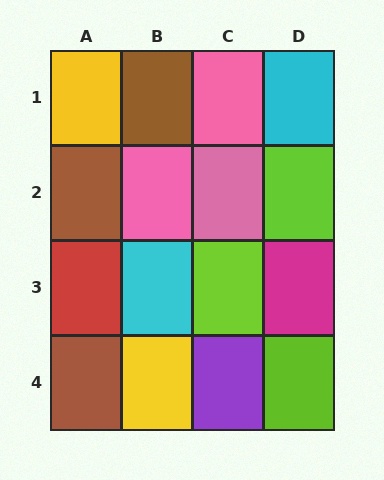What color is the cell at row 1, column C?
Pink.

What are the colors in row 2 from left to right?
Brown, pink, pink, lime.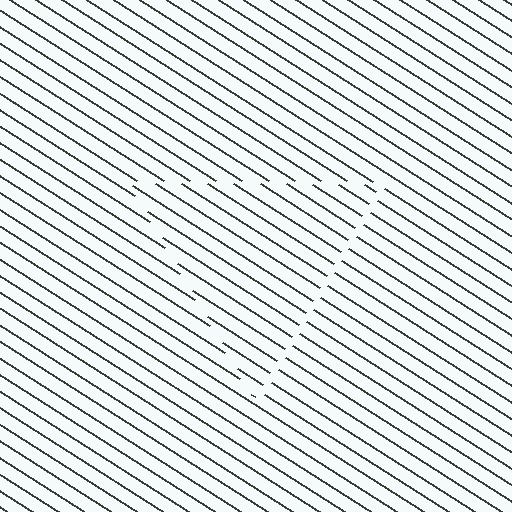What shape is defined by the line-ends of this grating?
An illusory triangle. The interior of the shape contains the same grating, shifted by half a period — the contour is defined by the phase discontinuity where line-ends from the inner and outer gratings abut.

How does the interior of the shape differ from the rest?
The interior of the shape contains the same grating, shifted by half a period — the contour is defined by the phase discontinuity where line-ends from the inner and outer gratings abut.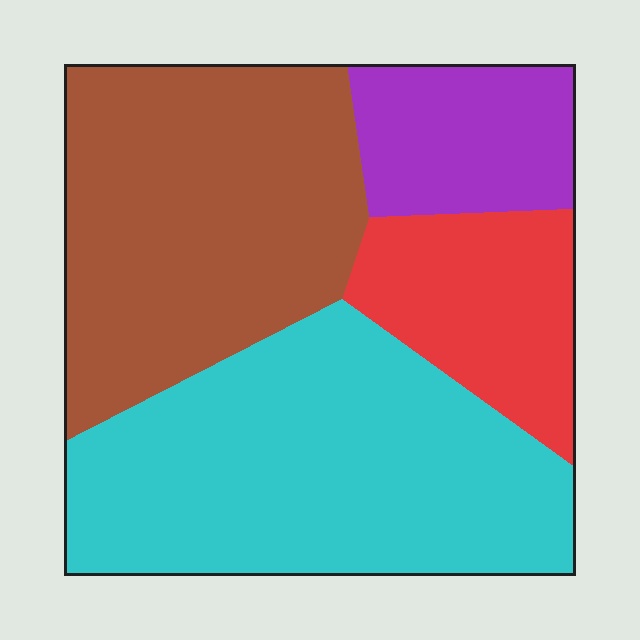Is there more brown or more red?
Brown.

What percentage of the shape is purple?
Purple covers 12% of the shape.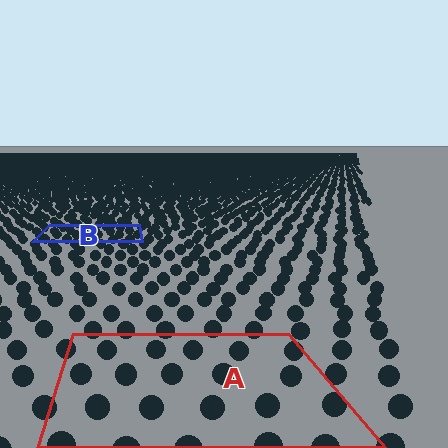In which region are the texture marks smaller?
The texture marks are smaller in region B, because it is farther away.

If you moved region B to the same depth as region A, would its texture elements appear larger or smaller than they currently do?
They would appear larger. At a closer depth, the same texture elements are projected at a bigger on-screen size.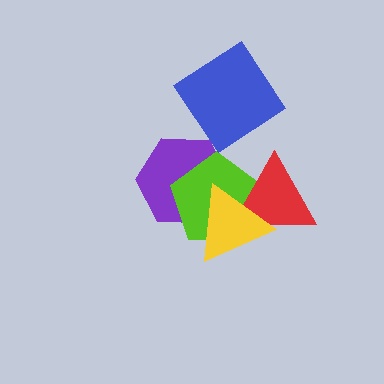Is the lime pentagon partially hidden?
Yes, it is partially covered by another shape.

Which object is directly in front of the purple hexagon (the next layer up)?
The lime pentagon is directly in front of the purple hexagon.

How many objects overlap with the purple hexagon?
2 objects overlap with the purple hexagon.